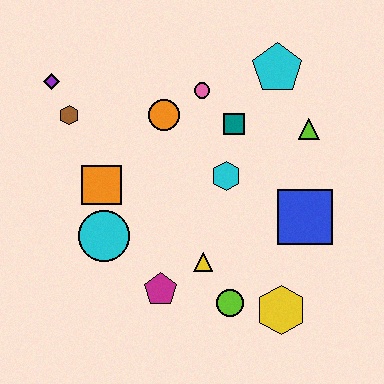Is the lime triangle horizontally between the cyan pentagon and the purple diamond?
No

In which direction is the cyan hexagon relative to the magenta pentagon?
The cyan hexagon is above the magenta pentagon.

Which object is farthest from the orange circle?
The yellow hexagon is farthest from the orange circle.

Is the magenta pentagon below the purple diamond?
Yes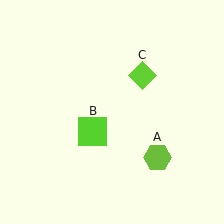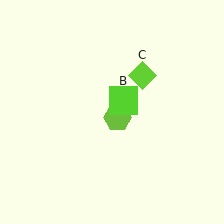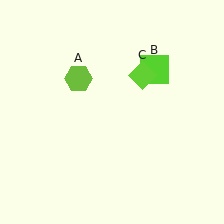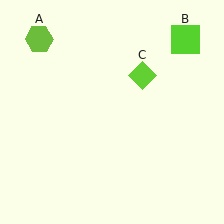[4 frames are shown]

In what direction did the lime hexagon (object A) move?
The lime hexagon (object A) moved up and to the left.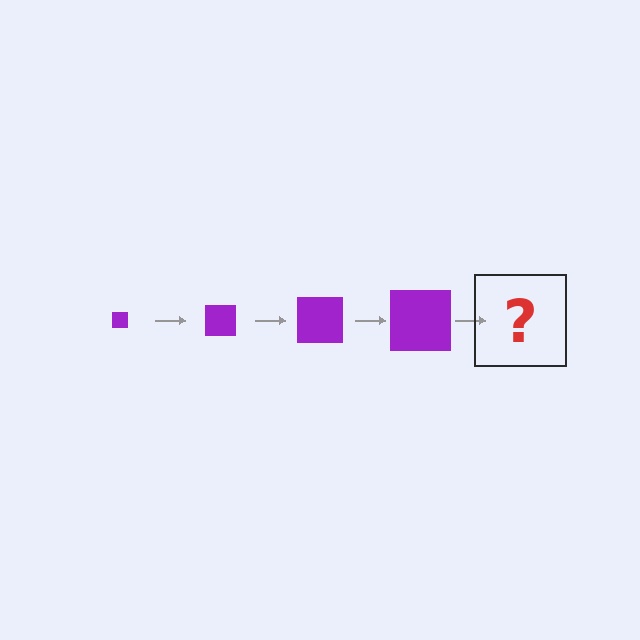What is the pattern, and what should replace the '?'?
The pattern is that the square gets progressively larger each step. The '?' should be a purple square, larger than the previous one.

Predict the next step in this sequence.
The next step is a purple square, larger than the previous one.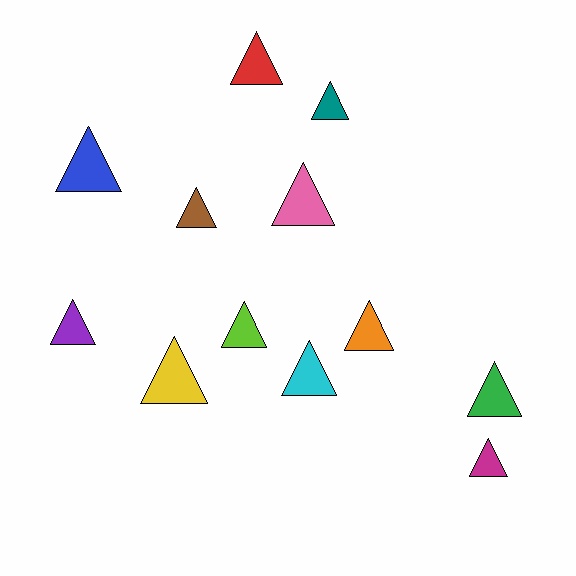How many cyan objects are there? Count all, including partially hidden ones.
There is 1 cyan object.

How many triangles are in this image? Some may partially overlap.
There are 12 triangles.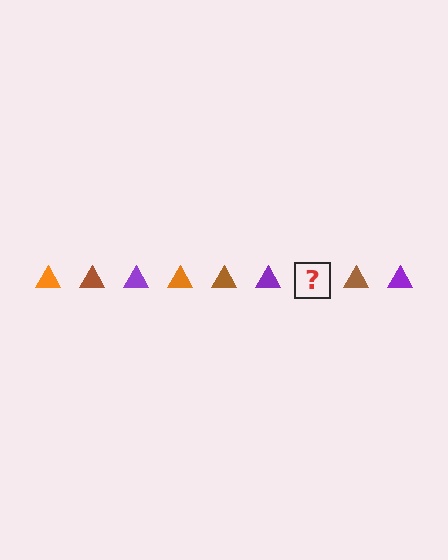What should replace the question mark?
The question mark should be replaced with an orange triangle.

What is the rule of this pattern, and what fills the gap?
The rule is that the pattern cycles through orange, brown, purple triangles. The gap should be filled with an orange triangle.